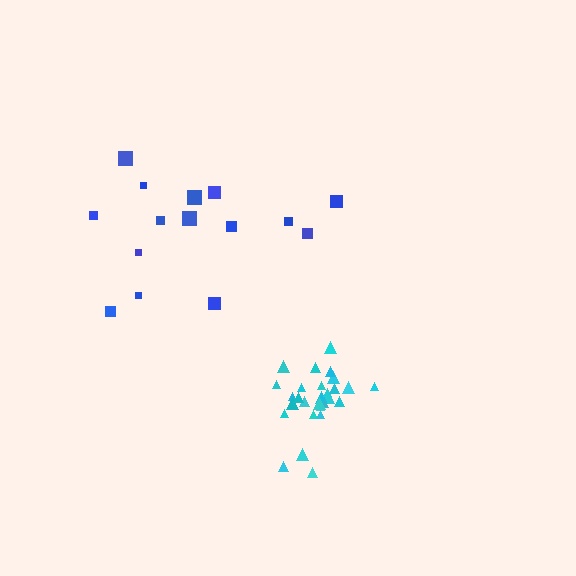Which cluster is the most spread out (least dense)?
Blue.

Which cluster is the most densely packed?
Cyan.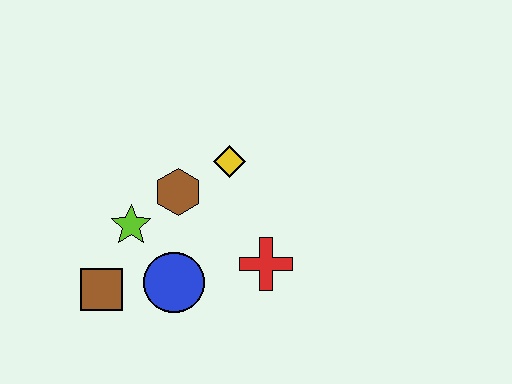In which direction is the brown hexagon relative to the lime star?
The brown hexagon is to the right of the lime star.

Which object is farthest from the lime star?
The red cross is farthest from the lime star.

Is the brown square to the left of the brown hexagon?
Yes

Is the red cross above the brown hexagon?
No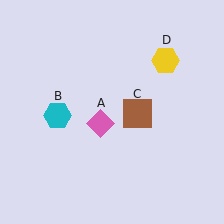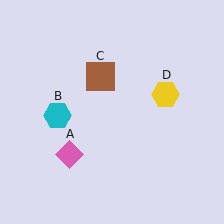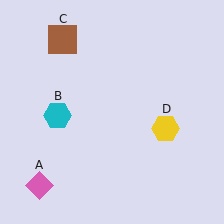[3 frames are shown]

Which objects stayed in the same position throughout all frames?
Cyan hexagon (object B) remained stationary.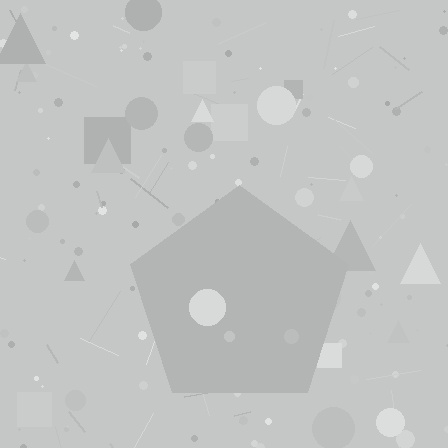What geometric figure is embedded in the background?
A pentagon is embedded in the background.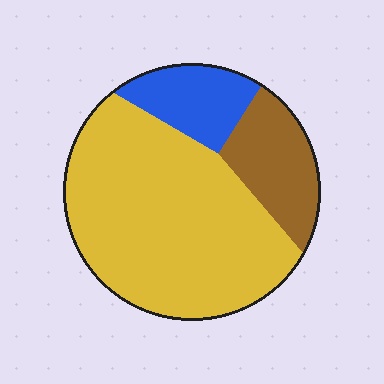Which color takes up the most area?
Yellow, at roughly 65%.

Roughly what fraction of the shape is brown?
Brown covers roughly 20% of the shape.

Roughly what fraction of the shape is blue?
Blue covers around 15% of the shape.